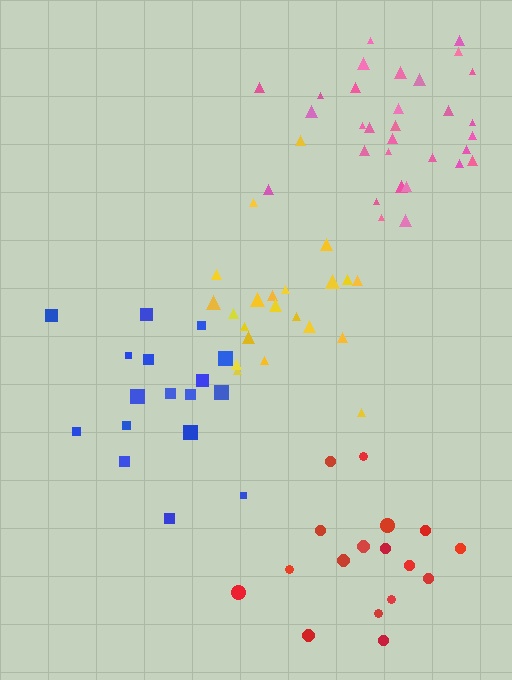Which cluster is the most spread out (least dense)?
Red.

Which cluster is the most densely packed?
Yellow.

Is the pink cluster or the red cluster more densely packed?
Pink.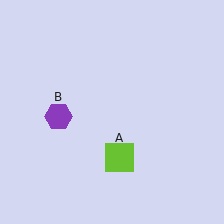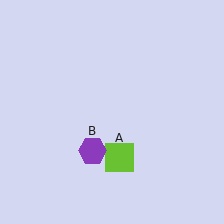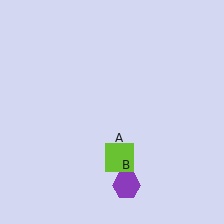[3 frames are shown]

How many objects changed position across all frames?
1 object changed position: purple hexagon (object B).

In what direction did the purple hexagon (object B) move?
The purple hexagon (object B) moved down and to the right.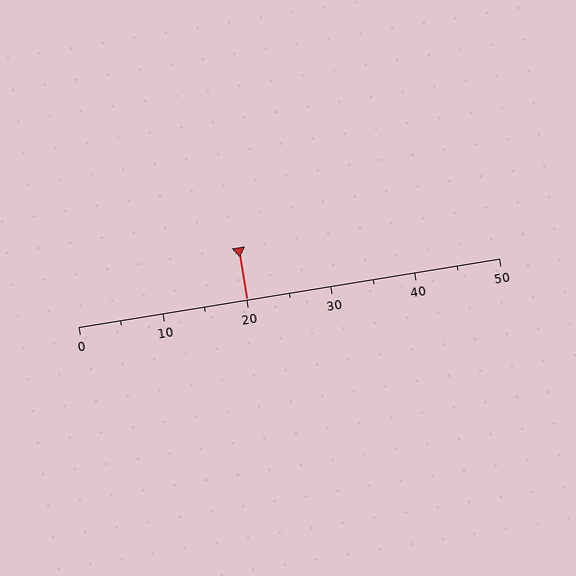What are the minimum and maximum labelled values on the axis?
The axis runs from 0 to 50.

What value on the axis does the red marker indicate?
The marker indicates approximately 20.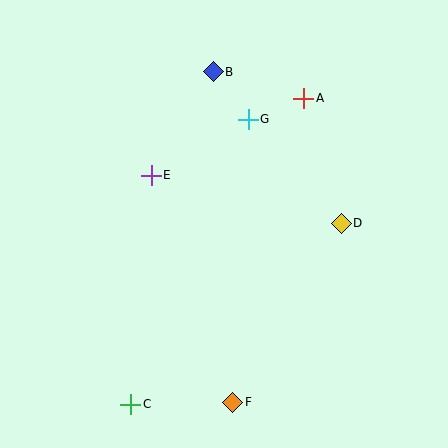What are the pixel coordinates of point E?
Point E is at (151, 175).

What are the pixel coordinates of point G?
Point G is at (248, 119).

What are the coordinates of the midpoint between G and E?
The midpoint between G and E is at (200, 147).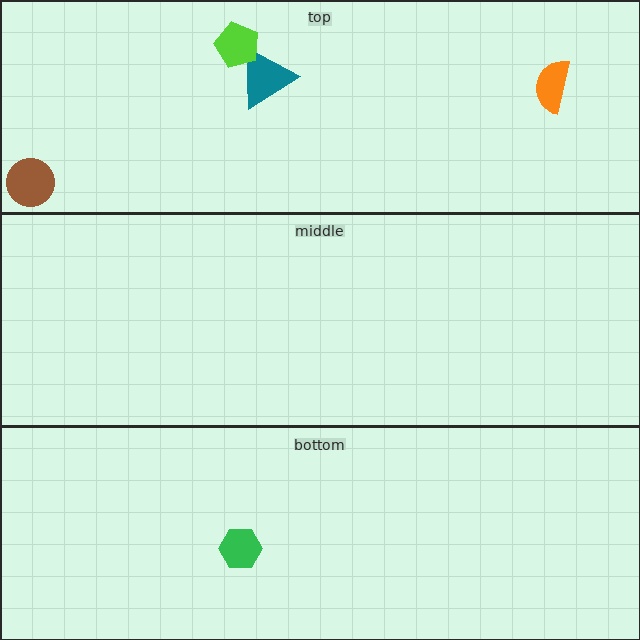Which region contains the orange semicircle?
The top region.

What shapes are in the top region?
The brown circle, the orange semicircle, the teal triangle, the lime pentagon.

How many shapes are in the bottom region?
1.